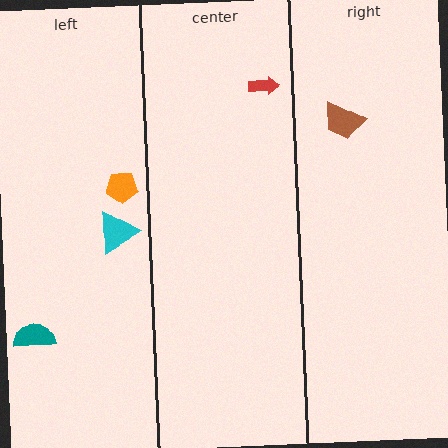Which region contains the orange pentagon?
The left region.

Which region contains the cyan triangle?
The left region.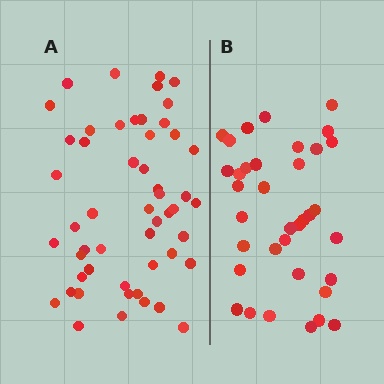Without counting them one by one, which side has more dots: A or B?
Region A (the left region) has more dots.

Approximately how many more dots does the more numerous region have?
Region A has approximately 15 more dots than region B.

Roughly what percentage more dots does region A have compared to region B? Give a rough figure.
About 45% more.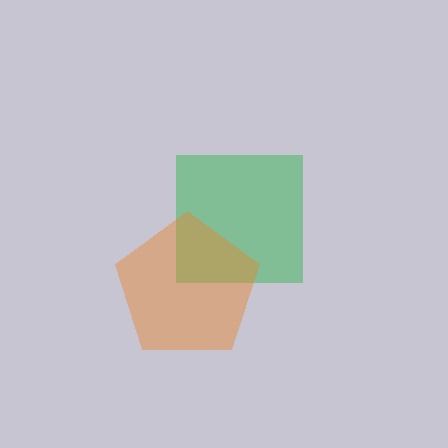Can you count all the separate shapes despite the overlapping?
Yes, there are 2 separate shapes.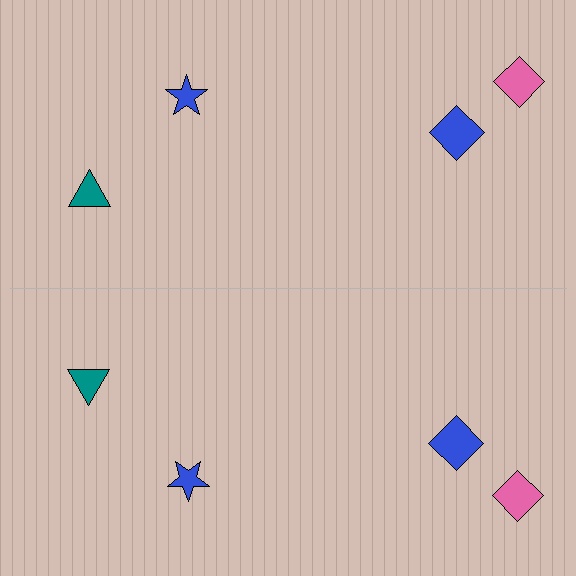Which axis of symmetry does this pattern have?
The pattern has a horizontal axis of symmetry running through the center of the image.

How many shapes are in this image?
There are 8 shapes in this image.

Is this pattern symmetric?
Yes, this pattern has bilateral (reflection) symmetry.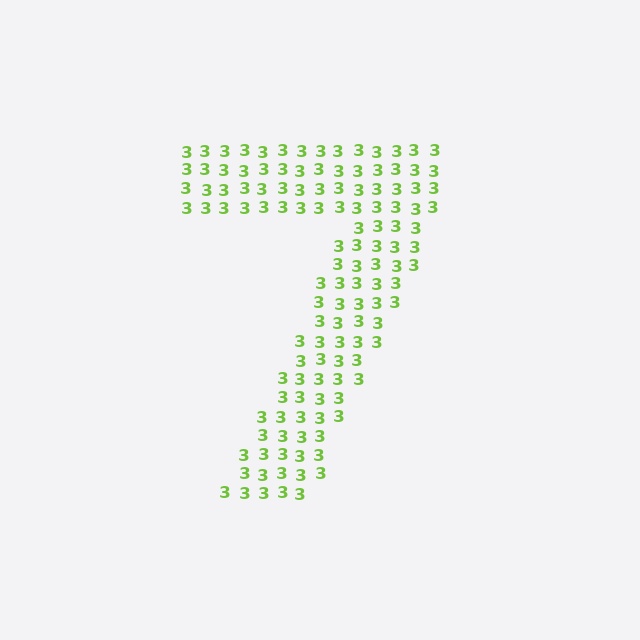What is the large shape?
The large shape is the digit 7.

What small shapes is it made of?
It is made of small digit 3's.